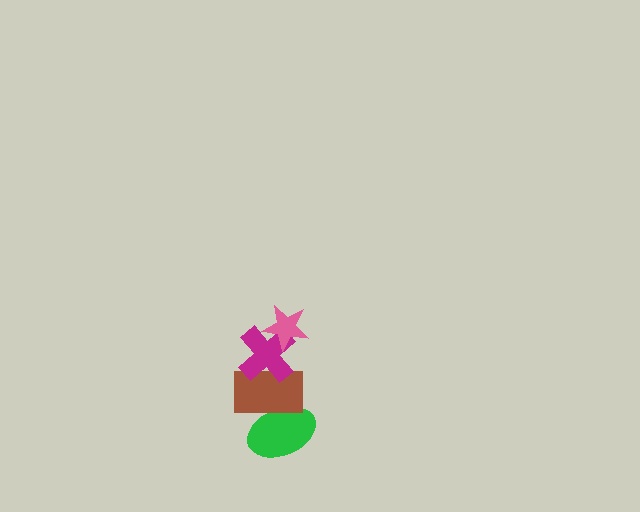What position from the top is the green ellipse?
The green ellipse is 4th from the top.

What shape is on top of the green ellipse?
The brown rectangle is on top of the green ellipse.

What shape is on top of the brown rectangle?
The magenta cross is on top of the brown rectangle.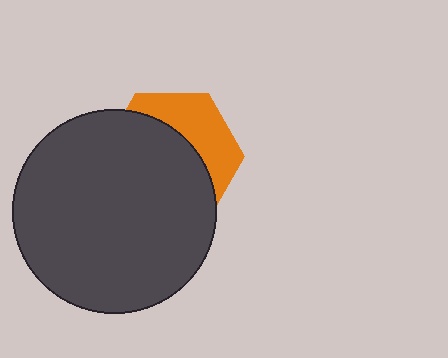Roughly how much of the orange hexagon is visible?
A small part of it is visible (roughly 35%).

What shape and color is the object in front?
The object in front is a dark gray circle.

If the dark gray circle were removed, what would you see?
You would see the complete orange hexagon.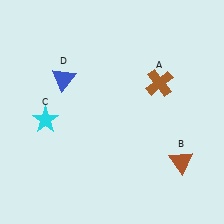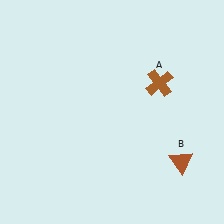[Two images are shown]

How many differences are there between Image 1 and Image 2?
There are 2 differences between the two images.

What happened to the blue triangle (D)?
The blue triangle (D) was removed in Image 2. It was in the top-left area of Image 1.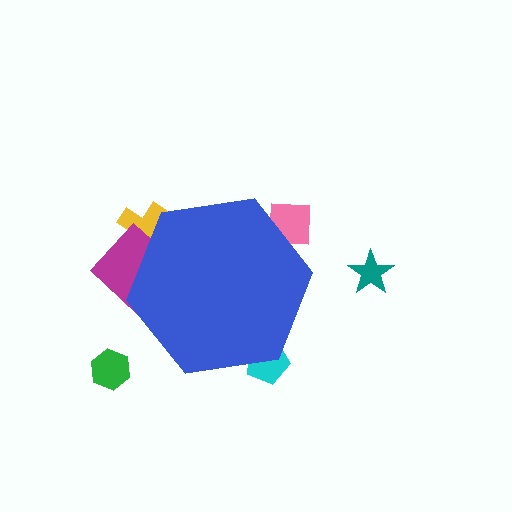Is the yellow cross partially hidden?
Yes, the yellow cross is partially hidden behind the blue hexagon.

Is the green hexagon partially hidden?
No, the green hexagon is fully visible.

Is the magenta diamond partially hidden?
Yes, the magenta diamond is partially hidden behind the blue hexagon.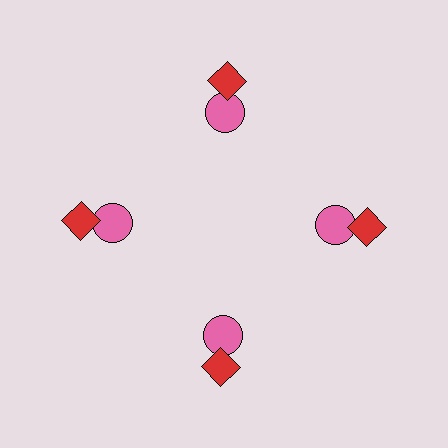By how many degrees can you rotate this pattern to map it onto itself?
The pattern maps onto itself every 90 degrees of rotation.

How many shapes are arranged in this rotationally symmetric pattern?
There are 8 shapes, arranged in 4 groups of 2.